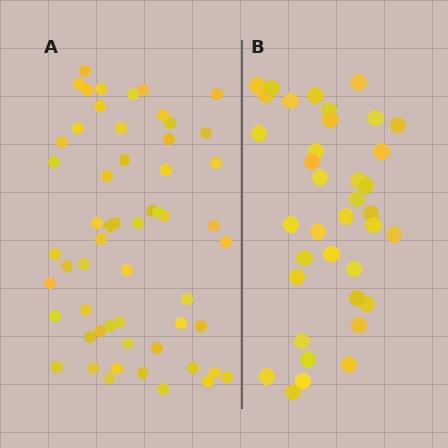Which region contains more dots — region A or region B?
Region A (the left region) has more dots.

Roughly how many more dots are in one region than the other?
Region A has approximately 20 more dots than region B.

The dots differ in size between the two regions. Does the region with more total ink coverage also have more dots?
No. Region B has more total ink coverage because its dots are larger, but region A actually contains more individual dots. Total area can be misleading — the number of items is what matters here.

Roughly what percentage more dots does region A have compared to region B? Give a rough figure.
About 50% more.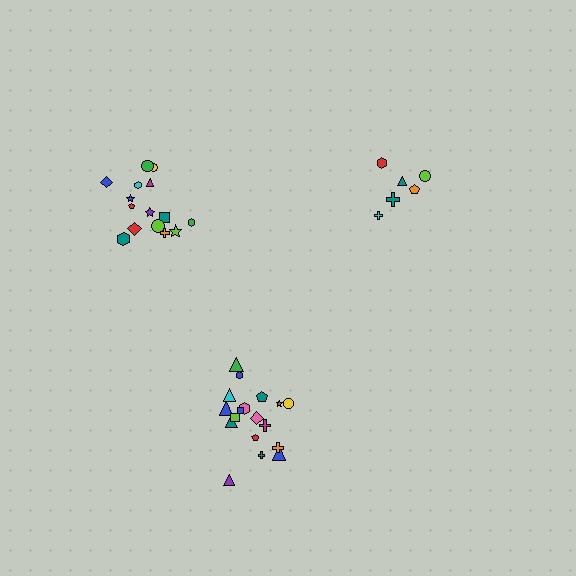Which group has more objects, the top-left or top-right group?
The top-left group.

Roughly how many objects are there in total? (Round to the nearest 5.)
Roughly 40 objects in total.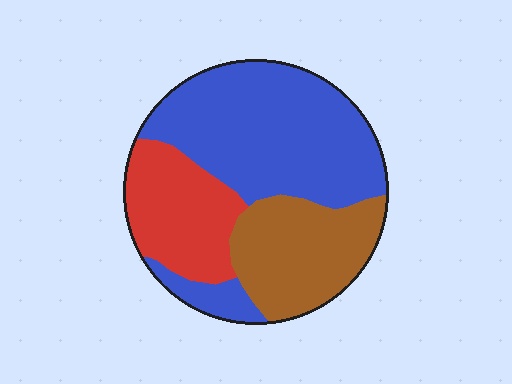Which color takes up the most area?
Blue, at roughly 50%.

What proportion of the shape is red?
Red covers about 20% of the shape.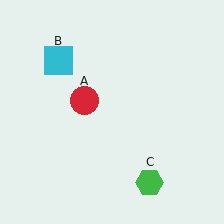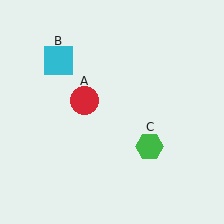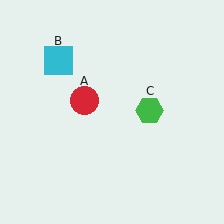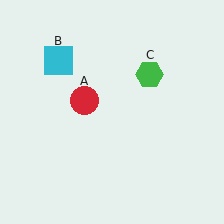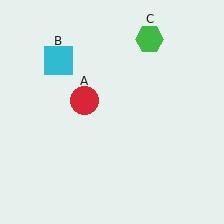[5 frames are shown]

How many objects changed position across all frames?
1 object changed position: green hexagon (object C).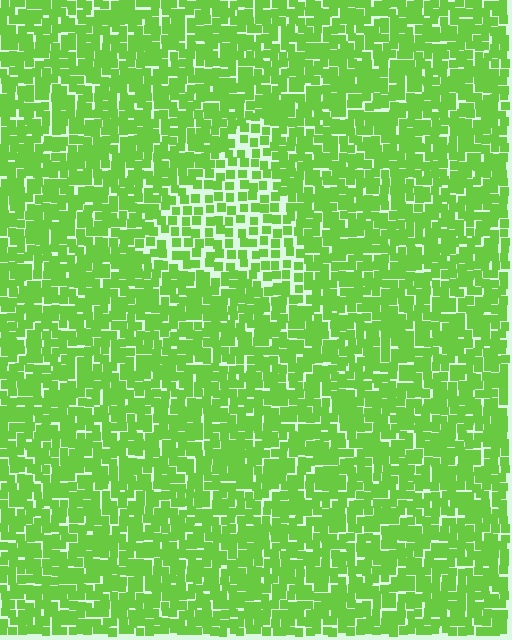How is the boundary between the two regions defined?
The boundary is defined by a change in element density (approximately 1.8x ratio). All elements are the same color, size, and shape.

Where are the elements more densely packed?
The elements are more densely packed outside the triangle boundary.